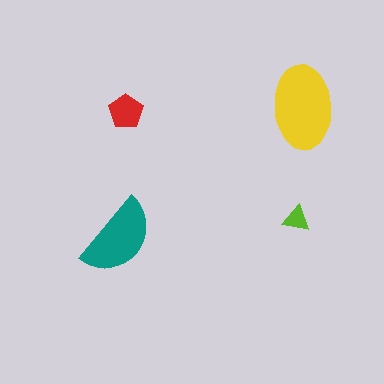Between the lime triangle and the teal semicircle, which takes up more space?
The teal semicircle.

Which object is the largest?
The yellow ellipse.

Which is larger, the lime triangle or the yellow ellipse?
The yellow ellipse.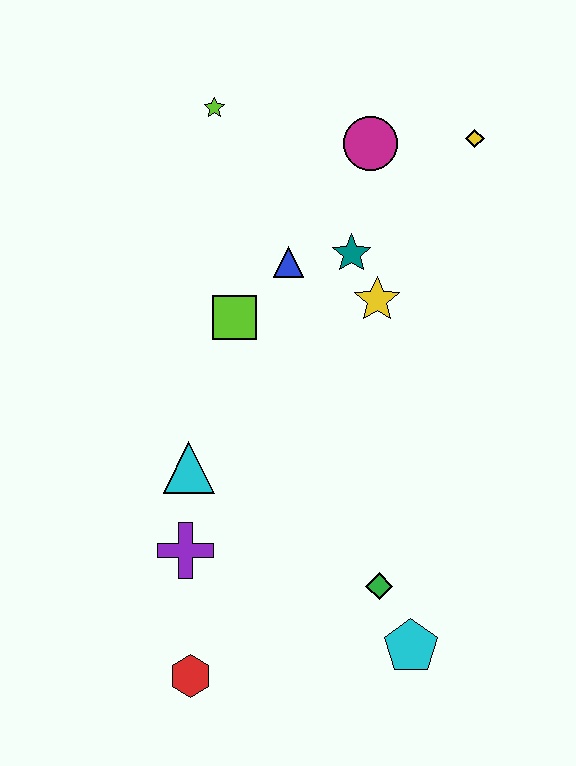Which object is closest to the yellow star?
The teal star is closest to the yellow star.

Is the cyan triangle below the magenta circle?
Yes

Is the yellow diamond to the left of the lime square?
No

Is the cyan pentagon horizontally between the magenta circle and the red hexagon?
No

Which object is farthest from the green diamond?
The lime star is farthest from the green diamond.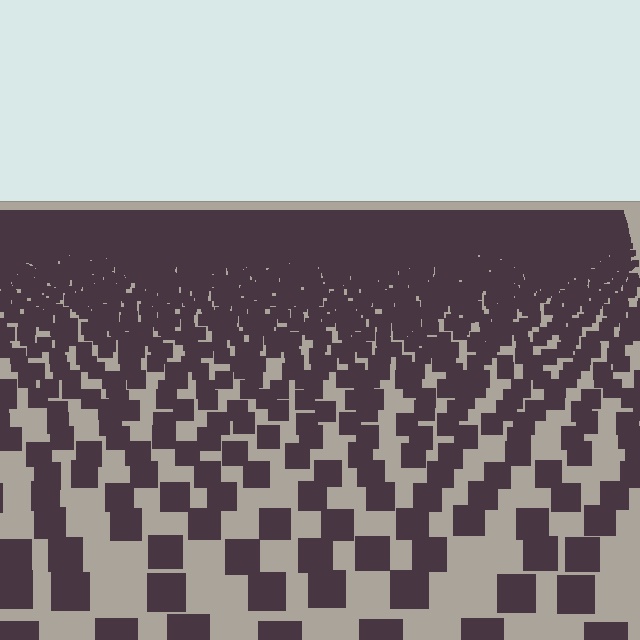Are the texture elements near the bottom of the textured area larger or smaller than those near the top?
Larger. Near the bottom, elements are closer to the viewer and appear at a bigger on-screen size.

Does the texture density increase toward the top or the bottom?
Density increases toward the top.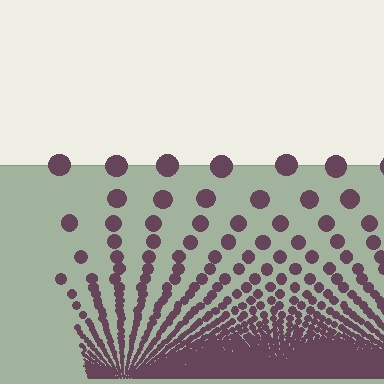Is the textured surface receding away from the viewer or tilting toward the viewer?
The surface appears to tilt toward the viewer. Texture elements get larger and sparser toward the top.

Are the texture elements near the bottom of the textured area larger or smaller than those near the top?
Smaller. The gradient is inverted — elements near the bottom are smaller and denser.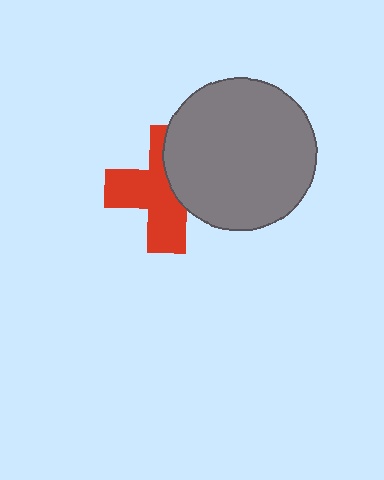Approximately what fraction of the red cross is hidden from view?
Roughly 41% of the red cross is hidden behind the gray circle.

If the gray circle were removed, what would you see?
You would see the complete red cross.